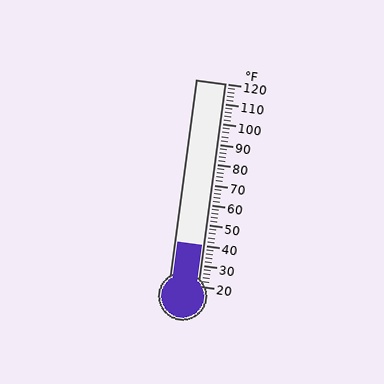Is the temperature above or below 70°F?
The temperature is below 70°F.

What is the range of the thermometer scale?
The thermometer scale ranges from 20°F to 120°F.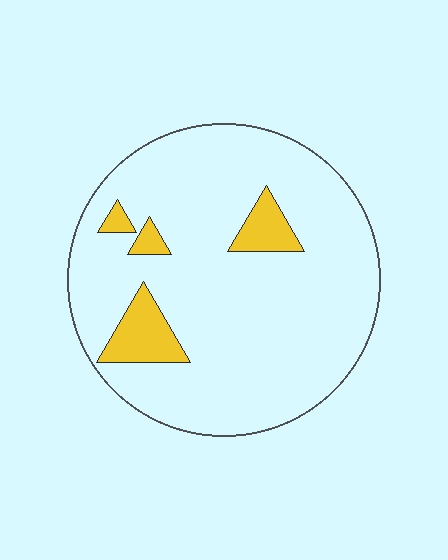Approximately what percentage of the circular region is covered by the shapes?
Approximately 10%.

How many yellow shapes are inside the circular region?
4.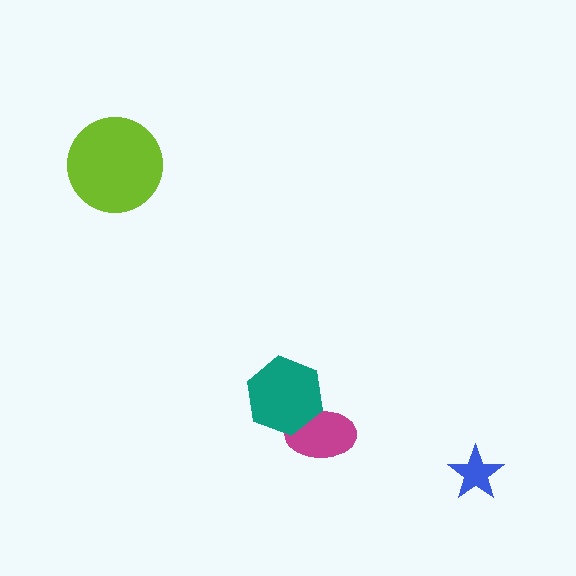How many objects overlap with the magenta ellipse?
1 object overlaps with the magenta ellipse.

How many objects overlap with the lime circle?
0 objects overlap with the lime circle.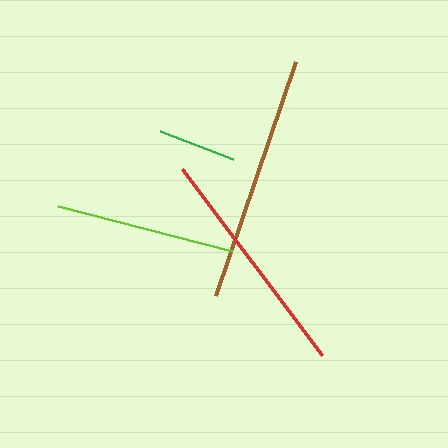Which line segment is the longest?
The brown line is the longest at approximately 247 pixels.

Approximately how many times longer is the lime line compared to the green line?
The lime line is approximately 2.3 times the length of the green line.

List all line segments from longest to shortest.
From longest to shortest: brown, red, lime, green.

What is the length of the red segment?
The red segment is approximately 233 pixels long.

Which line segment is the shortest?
The green line is the shortest at approximately 78 pixels.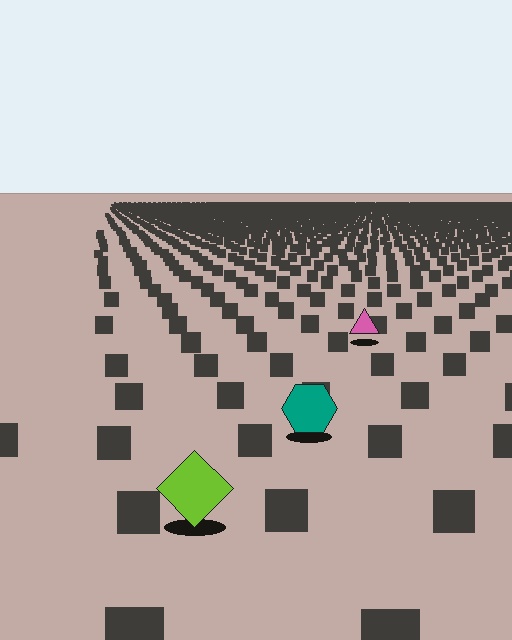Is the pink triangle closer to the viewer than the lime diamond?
No. The lime diamond is closer — you can tell from the texture gradient: the ground texture is coarser near it.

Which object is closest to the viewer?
The lime diamond is closest. The texture marks near it are larger and more spread out.